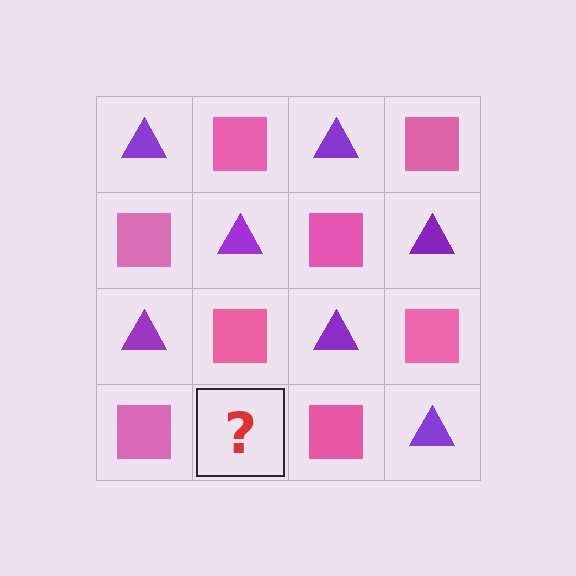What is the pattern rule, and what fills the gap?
The rule is that it alternates purple triangle and pink square in a checkerboard pattern. The gap should be filled with a purple triangle.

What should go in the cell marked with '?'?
The missing cell should contain a purple triangle.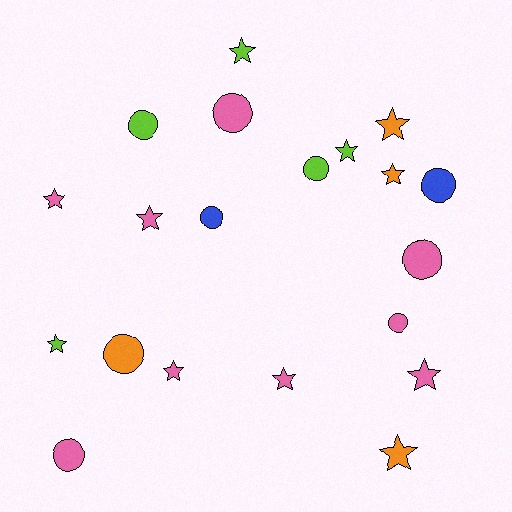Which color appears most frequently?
Pink, with 9 objects.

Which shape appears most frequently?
Star, with 11 objects.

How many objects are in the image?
There are 20 objects.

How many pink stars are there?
There are 5 pink stars.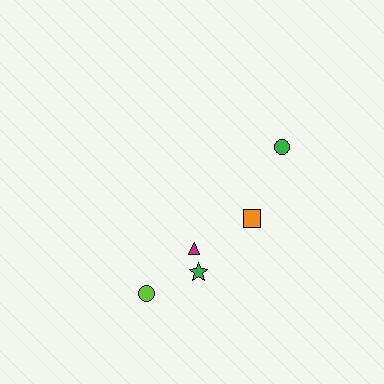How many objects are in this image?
There are 5 objects.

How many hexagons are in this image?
There are no hexagons.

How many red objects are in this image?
There are no red objects.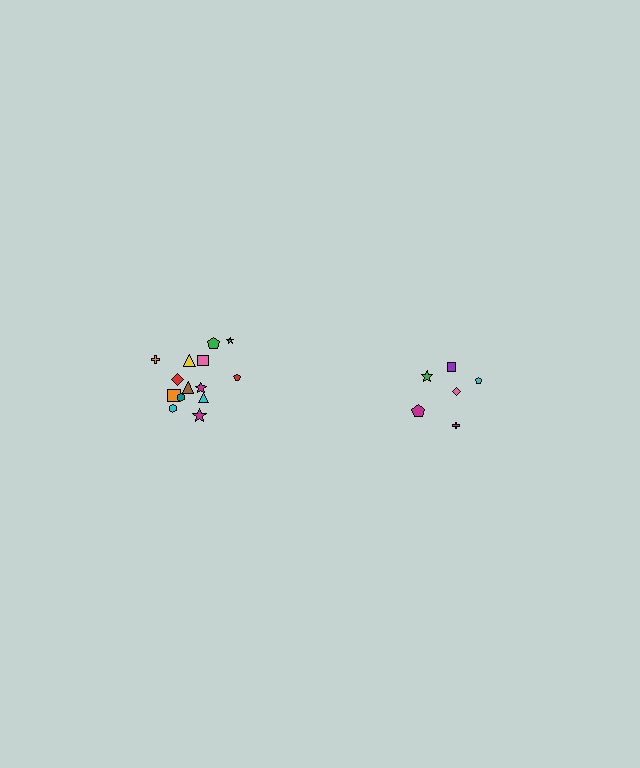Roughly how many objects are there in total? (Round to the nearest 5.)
Roughly 20 objects in total.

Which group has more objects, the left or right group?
The left group.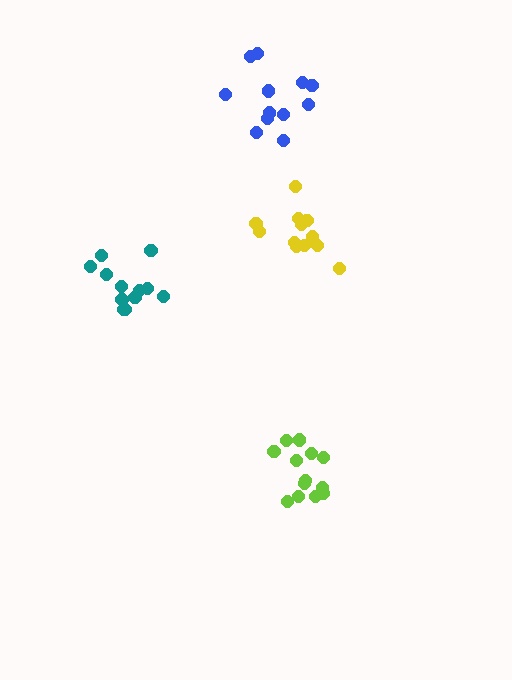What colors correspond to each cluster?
The clusters are colored: lime, blue, teal, yellow.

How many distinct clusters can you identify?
There are 4 distinct clusters.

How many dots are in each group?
Group 1: 13 dots, Group 2: 12 dots, Group 3: 12 dots, Group 4: 13 dots (50 total).